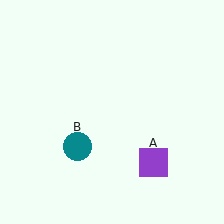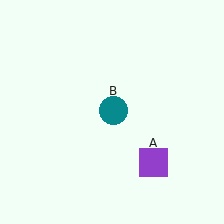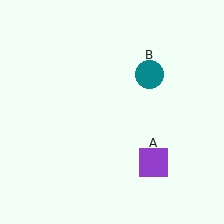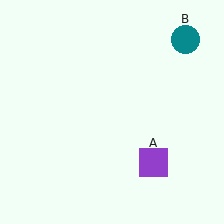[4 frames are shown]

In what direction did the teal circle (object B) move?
The teal circle (object B) moved up and to the right.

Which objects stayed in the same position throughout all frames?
Purple square (object A) remained stationary.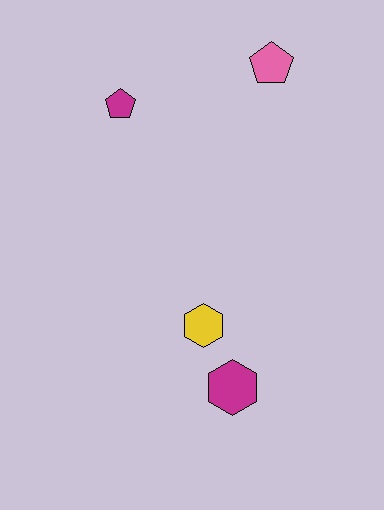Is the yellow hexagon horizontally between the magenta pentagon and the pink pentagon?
Yes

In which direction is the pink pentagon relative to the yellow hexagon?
The pink pentagon is above the yellow hexagon.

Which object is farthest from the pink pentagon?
The magenta hexagon is farthest from the pink pentagon.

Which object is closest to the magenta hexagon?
The yellow hexagon is closest to the magenta hexagon.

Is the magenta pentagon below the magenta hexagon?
No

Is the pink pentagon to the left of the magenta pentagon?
No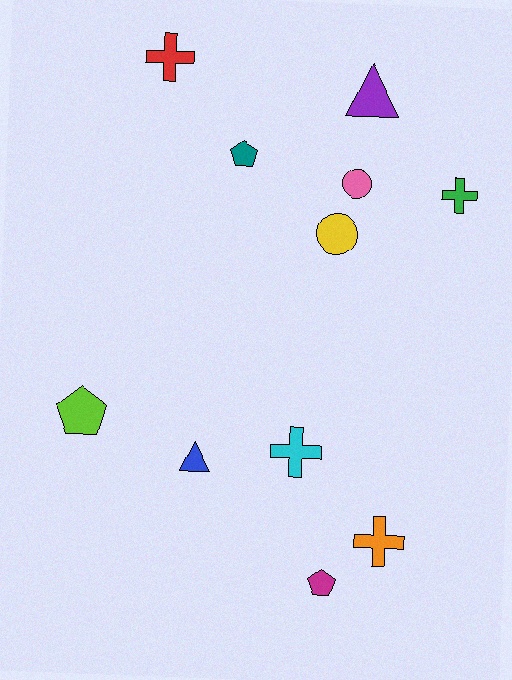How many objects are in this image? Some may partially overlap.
There are 11 objects.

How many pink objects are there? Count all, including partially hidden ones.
There is 1 pink object.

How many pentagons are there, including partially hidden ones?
There are 3 pentagons.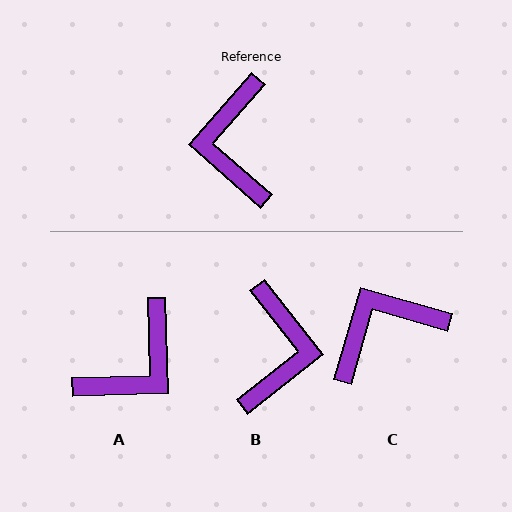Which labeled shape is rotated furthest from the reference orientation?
B, about 170 degrees away.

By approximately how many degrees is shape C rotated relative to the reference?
Approximately 64 degrees clockwise.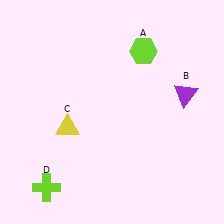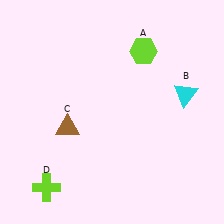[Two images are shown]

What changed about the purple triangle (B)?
In Image 1, B is purple. In Image 2, it changed to cyan.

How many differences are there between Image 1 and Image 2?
There are 2 differences between the two images.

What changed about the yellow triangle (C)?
In Image 1, C is yellow. In Image 2, it changed to brown.